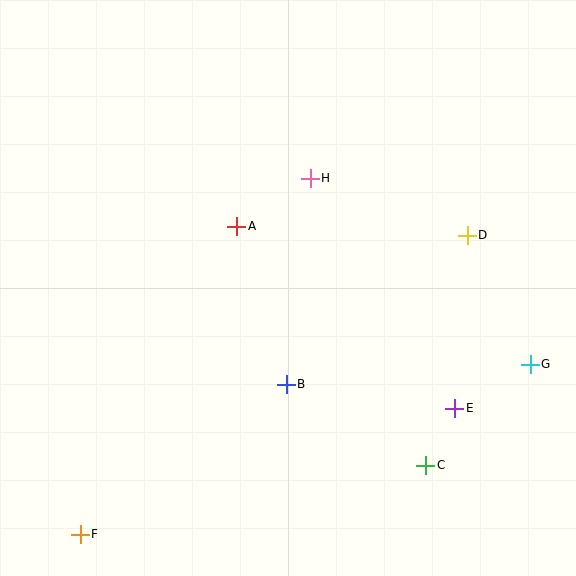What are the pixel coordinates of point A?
Point A is at (237, 226).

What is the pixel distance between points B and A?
The distance between B and A is 165 pixels.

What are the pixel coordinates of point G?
Point G is at (530, 364).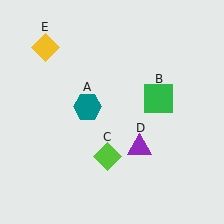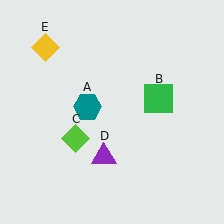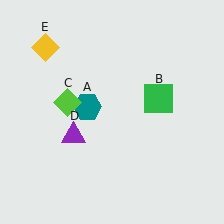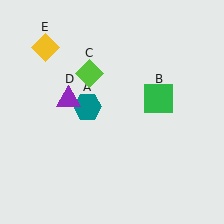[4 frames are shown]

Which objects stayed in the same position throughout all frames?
Teal hexagon (object A) and green square (object B) and yellow diamond (object E) remained stationary.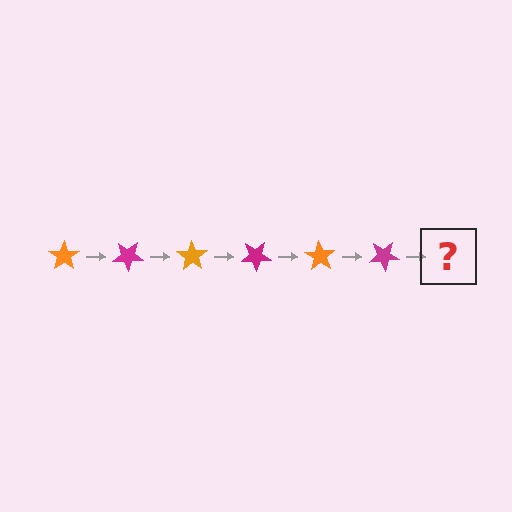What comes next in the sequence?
The next element should be an orange star, rotated 210 degrees from the start.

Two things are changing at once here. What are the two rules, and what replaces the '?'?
The two rules are that it rotates 35 degrees each step and the color cycles through orange and magenta. The '?' should be an orange star, rotated 210 degrees from the start.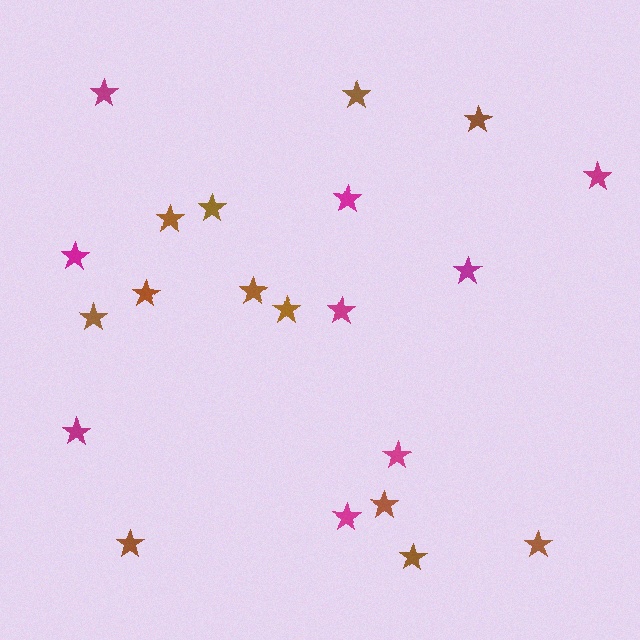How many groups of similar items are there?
There are 2 groups: one group of brown stars (12) and one group of magenta stars (9).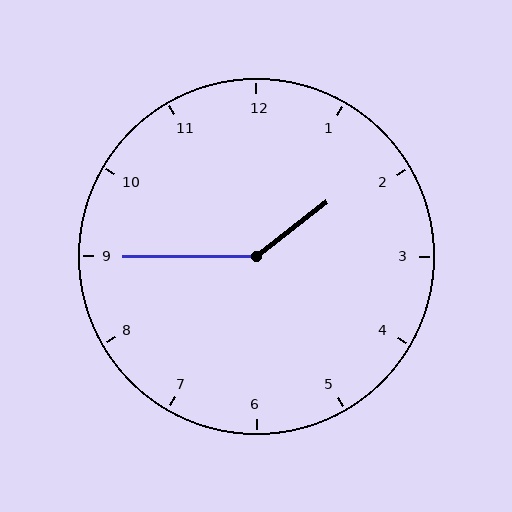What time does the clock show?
1:45.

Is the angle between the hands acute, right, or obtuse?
It is obtuse.